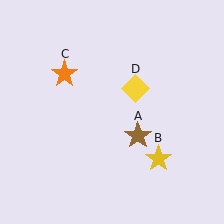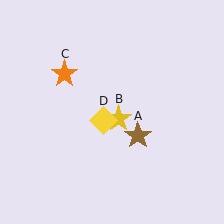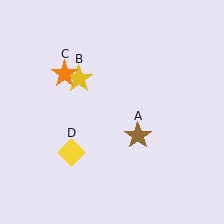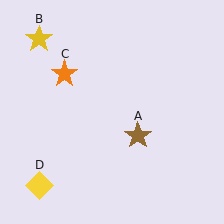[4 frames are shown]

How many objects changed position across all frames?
2 objects changed position: yellow star (object B), yellow diamond (object D).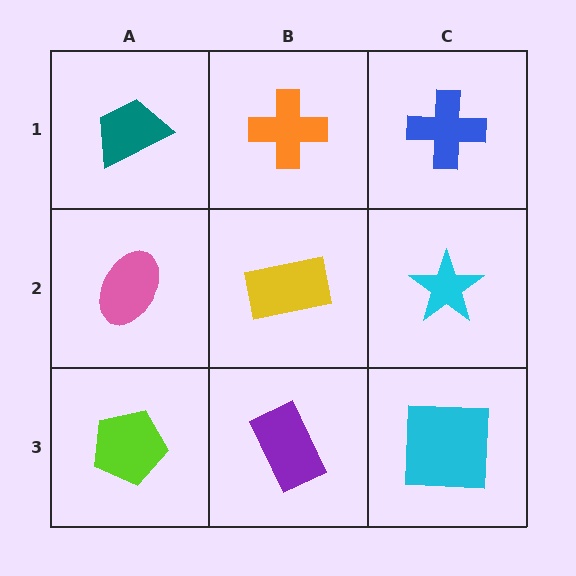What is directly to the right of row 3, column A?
A purple rectangle.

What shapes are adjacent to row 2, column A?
A teal trapezoid (row 1, column A), a lime pentagon (row 3, column A), a yellow rectangle (row 2, column B).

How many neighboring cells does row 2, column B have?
4.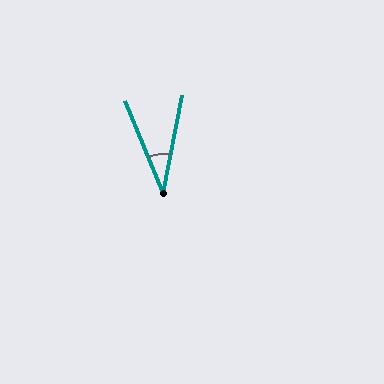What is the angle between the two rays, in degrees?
Approximately 33 degrees.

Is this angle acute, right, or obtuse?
It is acute.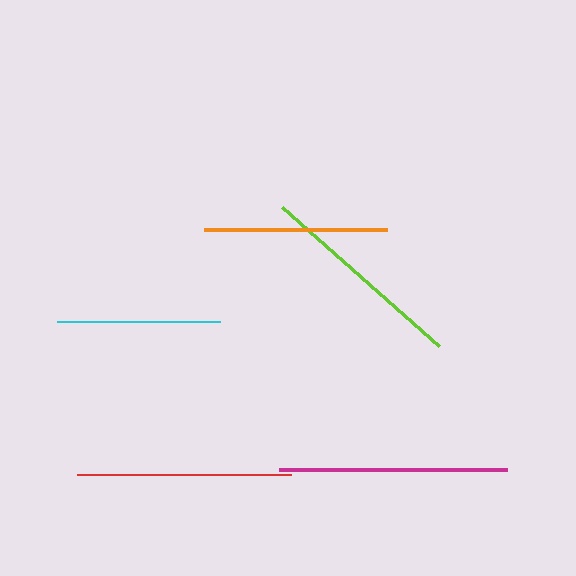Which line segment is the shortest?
The cyan line is the shortest at approximately 163 pixels.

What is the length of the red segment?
The red segment is approximately 214 pixels long.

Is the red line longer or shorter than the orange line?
The red line is longer than the orange line.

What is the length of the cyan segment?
The cyan segment is approximately 163 pixels long.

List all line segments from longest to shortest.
From longest to shortest: magenta, red, lime, orange, cyan.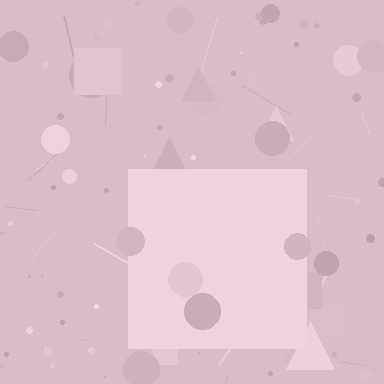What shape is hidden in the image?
A square is hidden in the image.